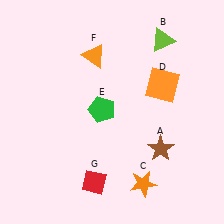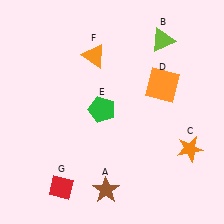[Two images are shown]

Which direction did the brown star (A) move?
The brown star (A) moved left.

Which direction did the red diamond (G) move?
The red diamond (G) moved left.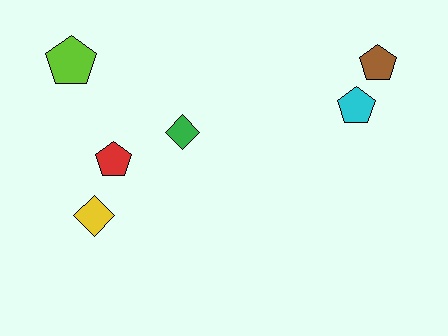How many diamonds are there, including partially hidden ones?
There are 2 diamonds.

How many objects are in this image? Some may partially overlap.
There are 6 objects.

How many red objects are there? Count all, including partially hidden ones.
There is 1 red object.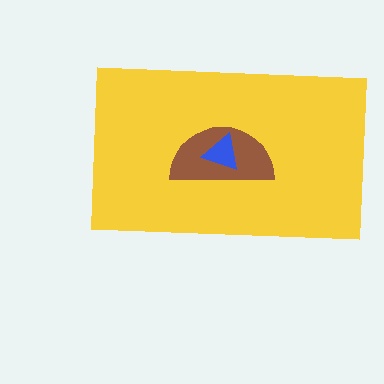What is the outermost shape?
The yellow rectangle.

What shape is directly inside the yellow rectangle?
The brown semicircle.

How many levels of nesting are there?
3.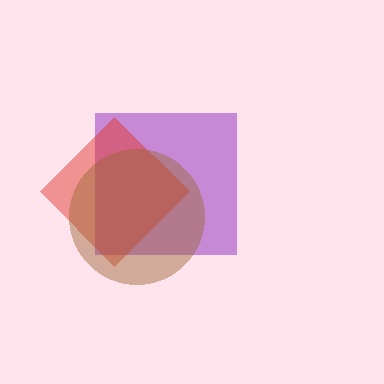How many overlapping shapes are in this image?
There are 3 overlapping shapes in the image.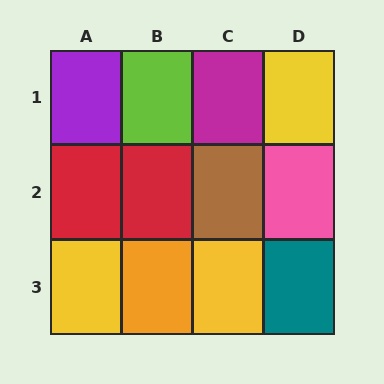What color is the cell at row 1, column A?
Purple.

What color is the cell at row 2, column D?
Pink.